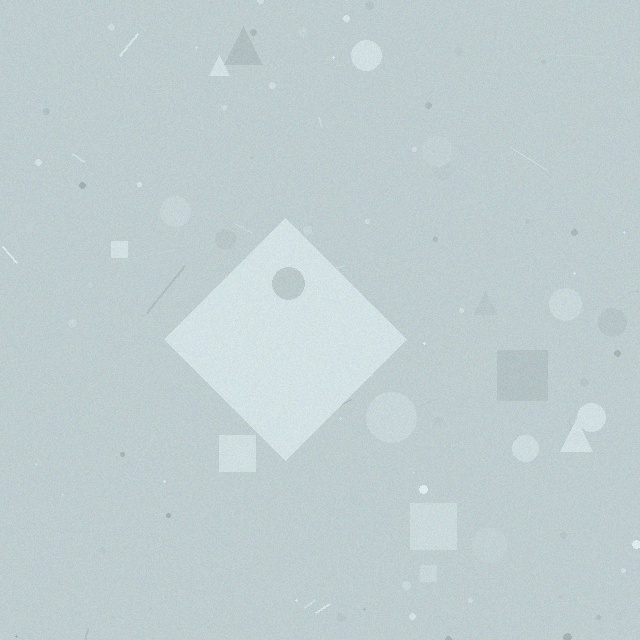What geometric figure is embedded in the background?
A diamond is embedded in the background.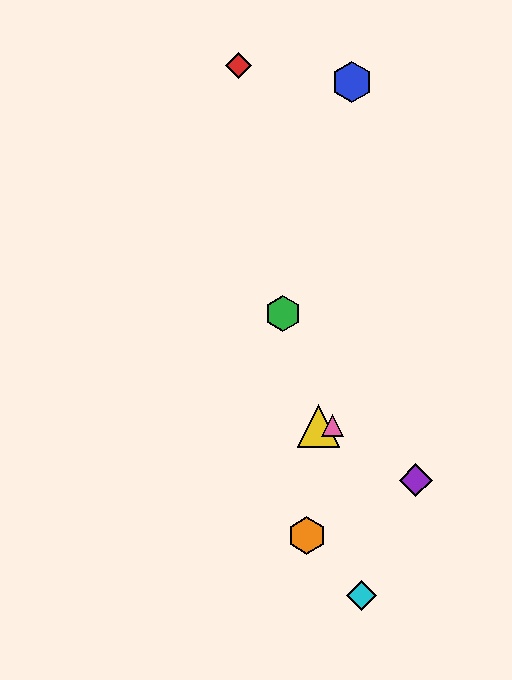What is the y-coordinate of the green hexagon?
The green hexagon is at y≈314.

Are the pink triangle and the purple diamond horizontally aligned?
No, the pink triangle is at y≈426 and the purple diamond is at y≈480.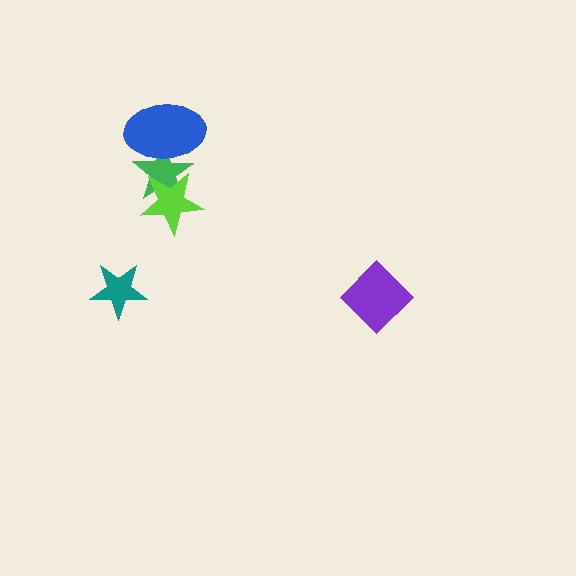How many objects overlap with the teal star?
0 objects overlap with the teal star.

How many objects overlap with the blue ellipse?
1 object overlaps with the blue ellipse.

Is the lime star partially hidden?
No, no other shape covers it.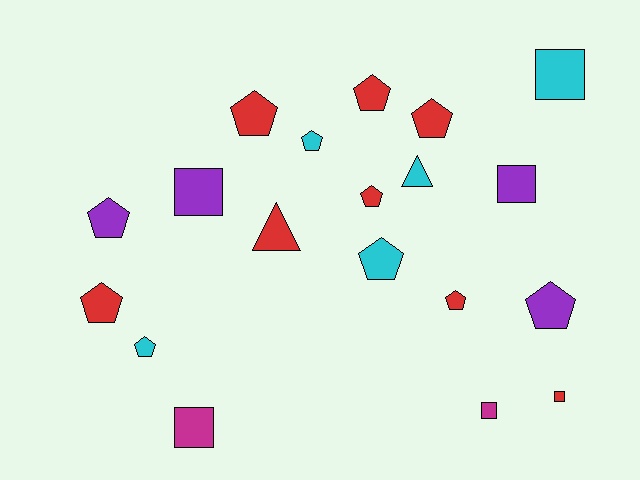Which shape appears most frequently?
Pentagon, with 11 objects.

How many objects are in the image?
There are 19 objects.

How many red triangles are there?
There is 1 red triangle.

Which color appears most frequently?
Red, with 8 objects.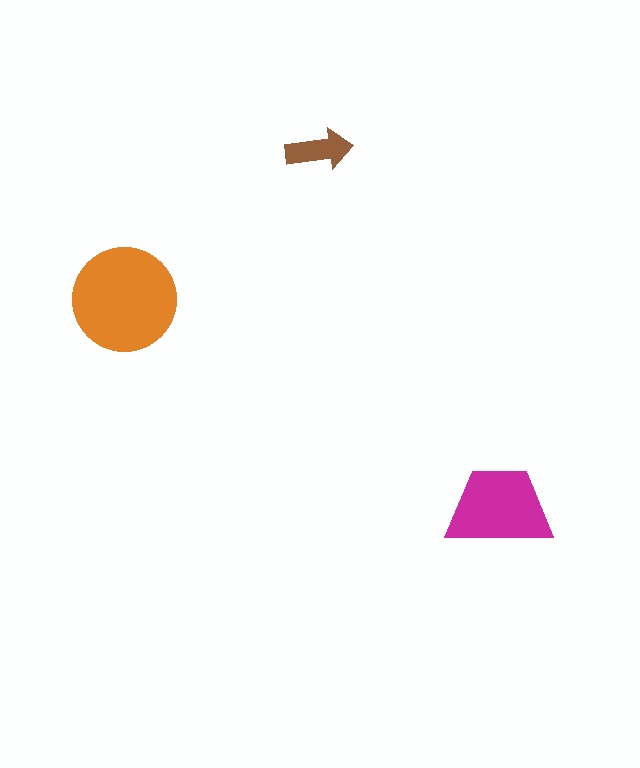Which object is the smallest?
The brown arrow.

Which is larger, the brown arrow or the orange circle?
The orange circle.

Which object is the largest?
The orange circle.